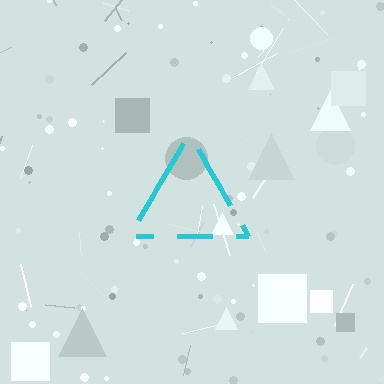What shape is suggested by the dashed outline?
The dashed outline suggests a triangle.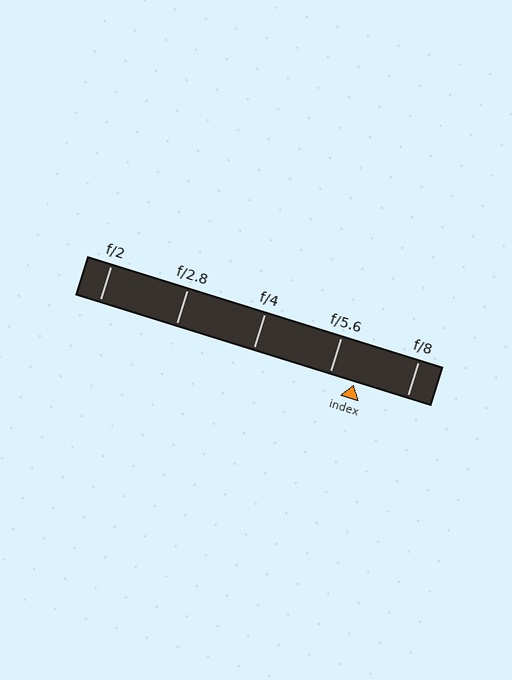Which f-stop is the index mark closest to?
The index mark is closest to f/5.6.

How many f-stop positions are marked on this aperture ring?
There are 5 f-stop positions marked.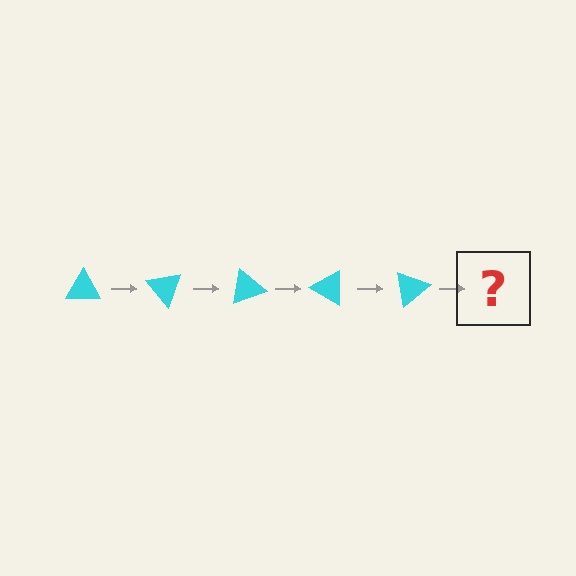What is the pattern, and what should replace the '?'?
The pattern is that the triangle rotates 50 degrees each step. The '?' should be a cyan triangle rotated 250 degrees.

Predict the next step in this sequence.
The next step is a cyan triangle rotated 250 degrees.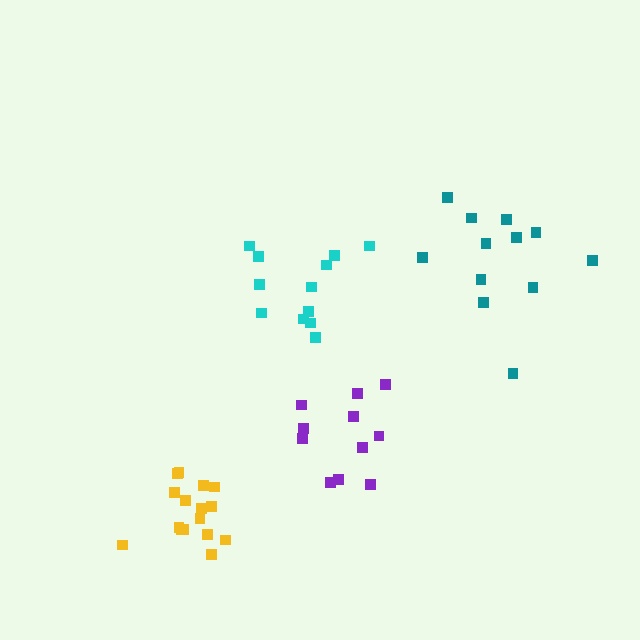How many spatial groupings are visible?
There are 4 spatial groupings.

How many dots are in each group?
Group 1: 11 dots, Group 2: 16 dots, Group 3: 12 dots, Group 4: 12 dots (51 total).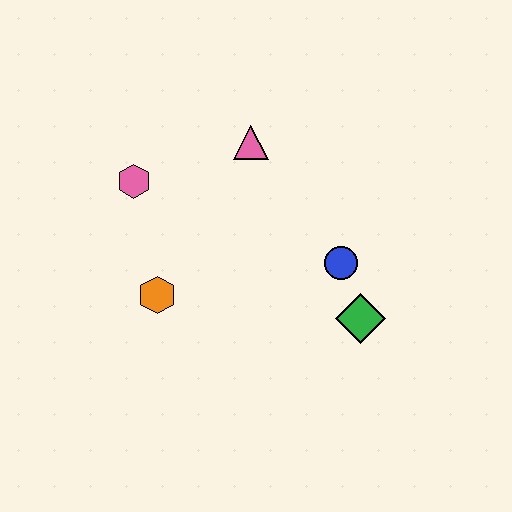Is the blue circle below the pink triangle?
Yes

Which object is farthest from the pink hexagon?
The green diamond is farthest from the pink hexagon.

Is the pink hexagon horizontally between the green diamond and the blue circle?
No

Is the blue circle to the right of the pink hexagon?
Yes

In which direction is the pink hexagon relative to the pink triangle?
The pink hexagon is to the left of the pink triangle.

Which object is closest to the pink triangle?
The pink hexagon is closest to the pink triangle.